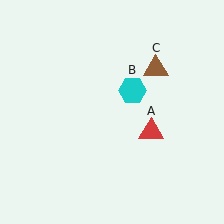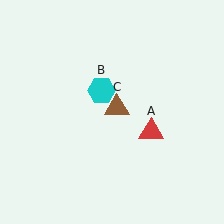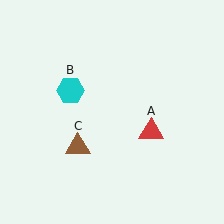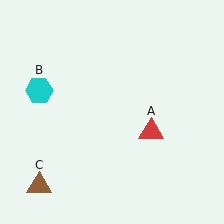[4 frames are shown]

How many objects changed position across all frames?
2 objects changed position: cyan hexagon (object B), brown triangle (object C).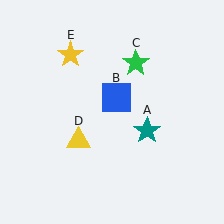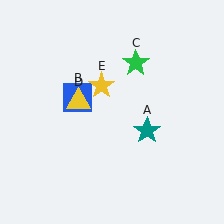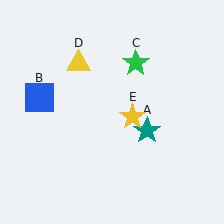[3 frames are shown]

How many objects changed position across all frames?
3 objects changed position: blue square (object B), yellow triangle (object D), yellow star (object E).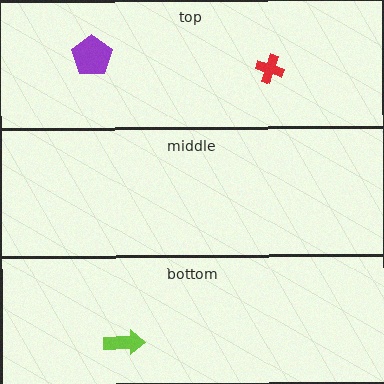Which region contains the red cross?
The top region.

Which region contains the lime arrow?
The bottom region.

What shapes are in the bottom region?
The lime arrow.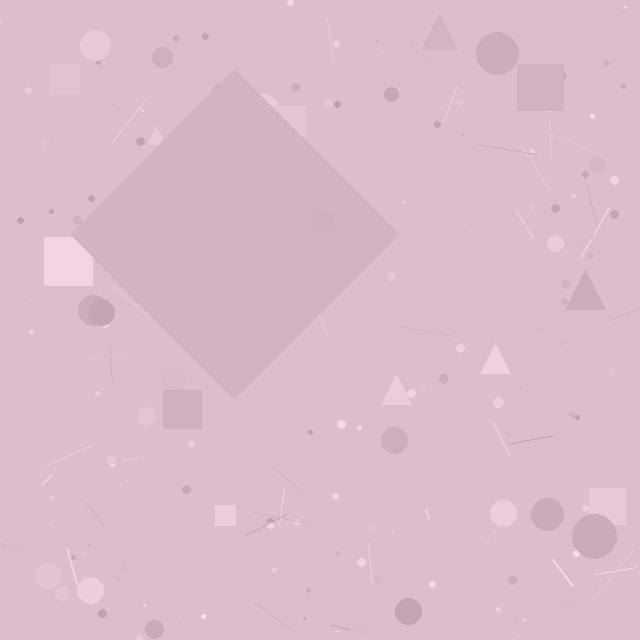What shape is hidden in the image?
A diamond is hidden in the image.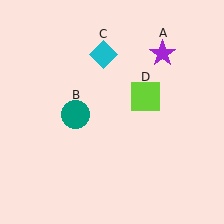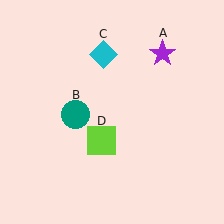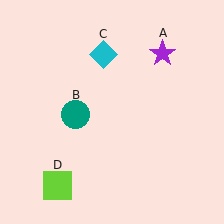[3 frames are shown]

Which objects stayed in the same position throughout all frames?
Purple star (object A) and teal circle (object B) and cyan diamond (object C) remained stationary.